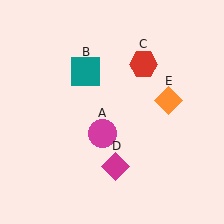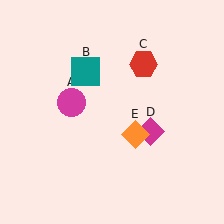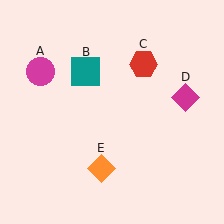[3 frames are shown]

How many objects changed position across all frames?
3 objects changed position: magenta circle (object A), magenta diamond (object D), orange diamond (object E).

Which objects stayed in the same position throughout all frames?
Teal square (object B) and red hexagon (object C) remained stationary.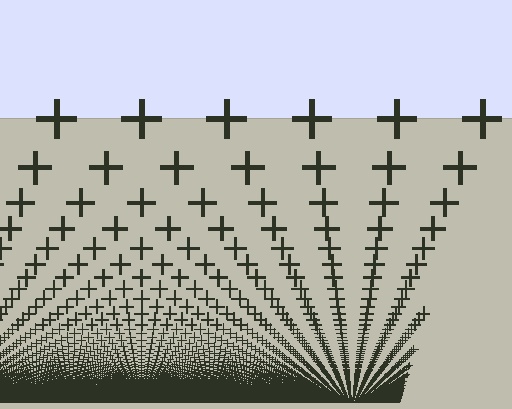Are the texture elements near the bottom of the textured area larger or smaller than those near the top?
Smaller. The gradient is inverted — elements near the bottom are smaller and denser.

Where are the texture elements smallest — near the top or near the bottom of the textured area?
Near the bottom.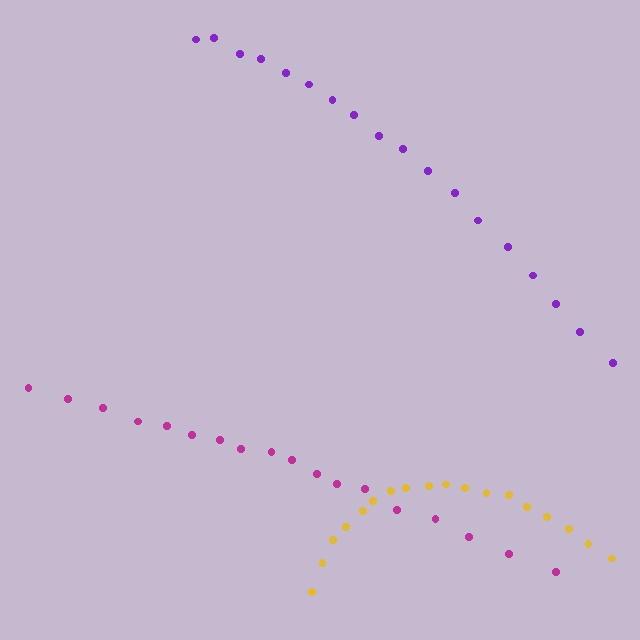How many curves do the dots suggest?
There are 3 distinct paths.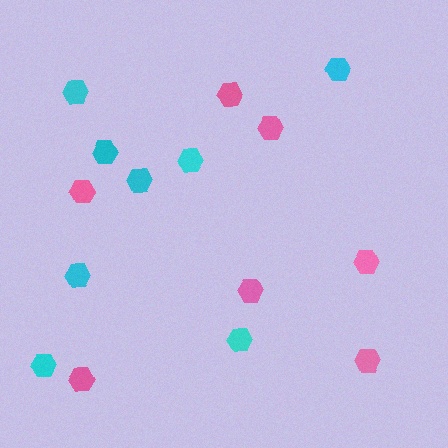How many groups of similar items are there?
There are 2 groups: one group of pink hexagons (7) and one group of cyan hexagons (8).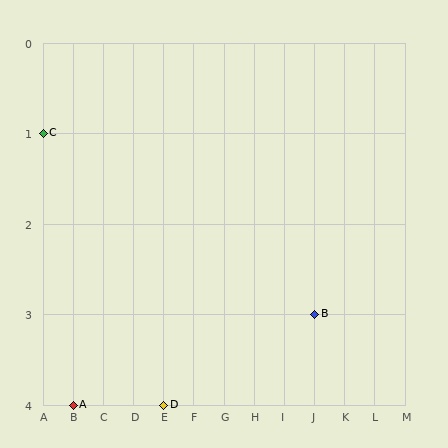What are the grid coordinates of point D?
Point D is at grid coordinates (E, 4).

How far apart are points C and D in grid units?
Points C and D are 4 columns and 3 rows apart (about 5.0 grid units diagonally).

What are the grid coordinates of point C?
Point C is at grid coordinates (A, 1).